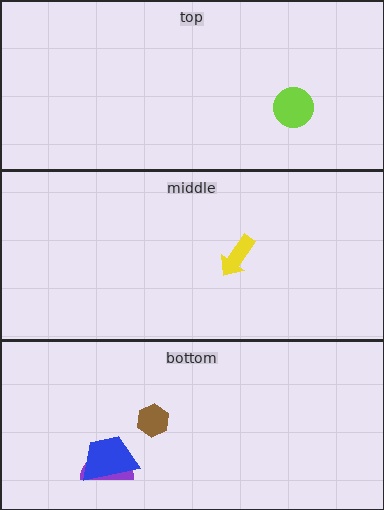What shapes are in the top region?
The lime circle.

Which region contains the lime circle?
The top region.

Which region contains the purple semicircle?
The bottom region.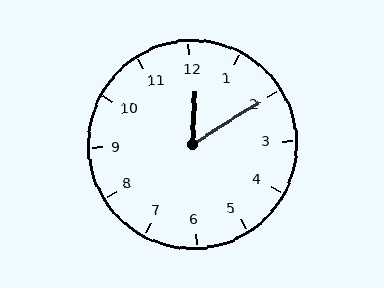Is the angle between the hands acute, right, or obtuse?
It is acute.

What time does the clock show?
12:10.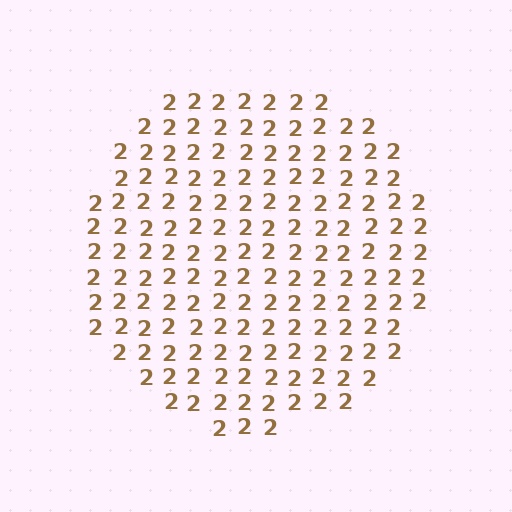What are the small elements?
The small elements are digit 2's.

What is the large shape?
The large shape is a circle.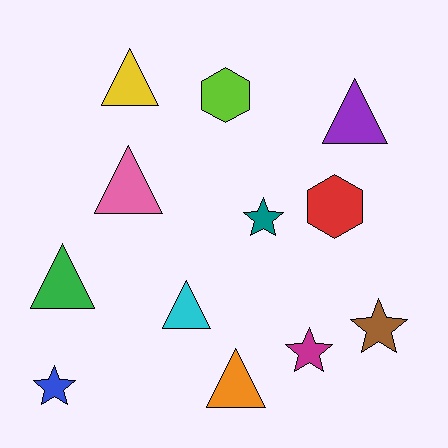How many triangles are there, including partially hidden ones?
There are 6 triangles.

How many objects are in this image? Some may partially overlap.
There are 12 objects.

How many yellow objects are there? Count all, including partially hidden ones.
There is 1 yellow object.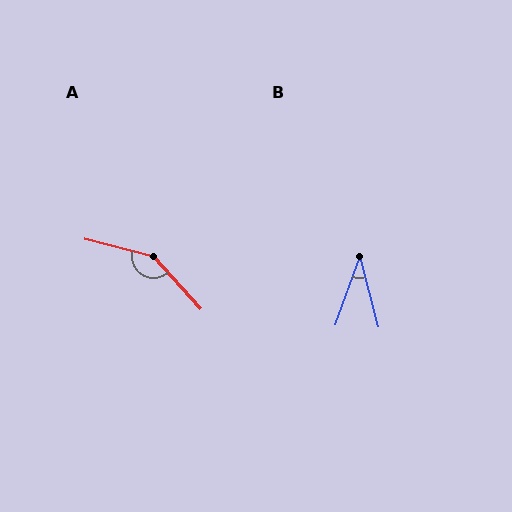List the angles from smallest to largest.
B (35°), A (146°).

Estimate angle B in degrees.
Approximately 35 degrees.